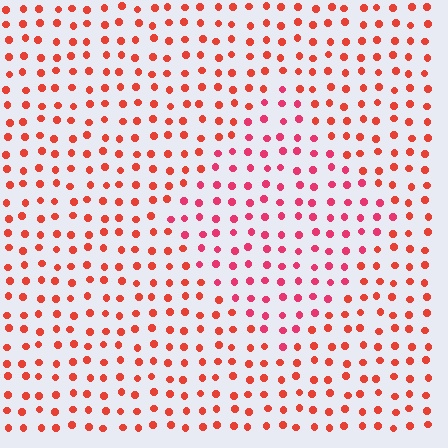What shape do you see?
I see a diamond.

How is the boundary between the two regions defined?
The boundary is defined purely by a slight shift in hue (about 23 degrees). Spacing, size, and orientation are identical on both sides.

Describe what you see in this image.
The image is filled with small red elements in a uniform arrangement. A diamond-shaped region is visible where the elements are tinted to a slightly different hue, forming a subtle color boundary.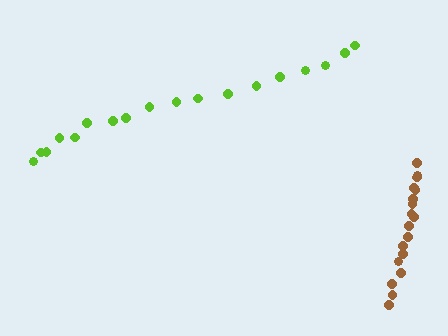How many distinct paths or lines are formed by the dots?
There are 2 distinct paths.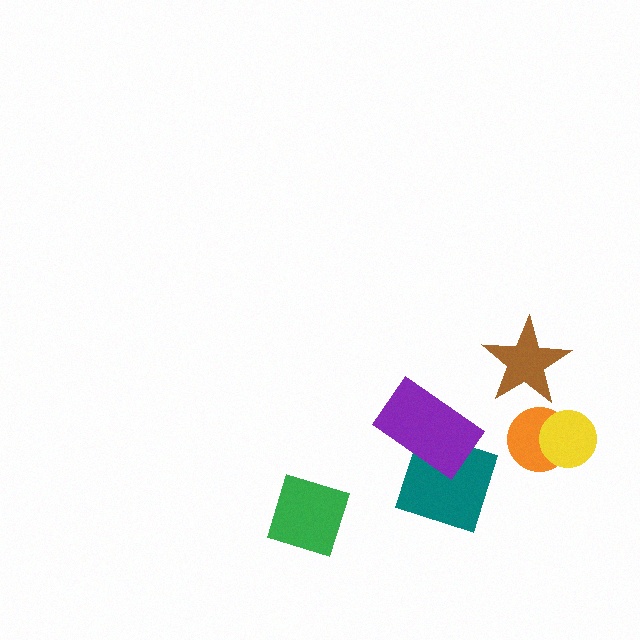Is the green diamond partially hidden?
No, no other shape covers it.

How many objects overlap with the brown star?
0 objects overlap with the brown star.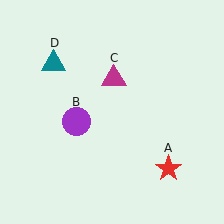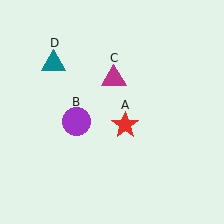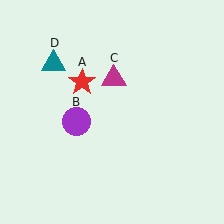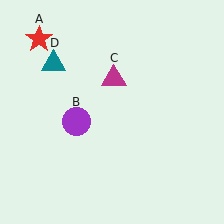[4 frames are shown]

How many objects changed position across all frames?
1 object changed position: red star (object A).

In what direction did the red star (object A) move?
The red star (object A) moved up and to the left.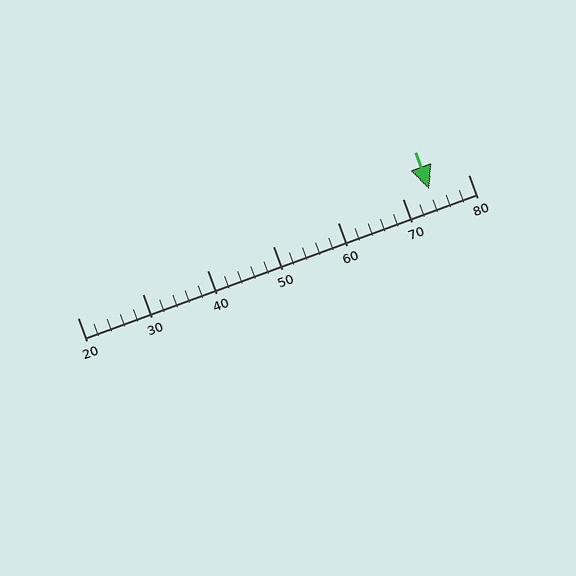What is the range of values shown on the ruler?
The ruler shows values from 20 to 80.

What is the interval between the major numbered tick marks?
The major tick marks are spaced 10 units apart.